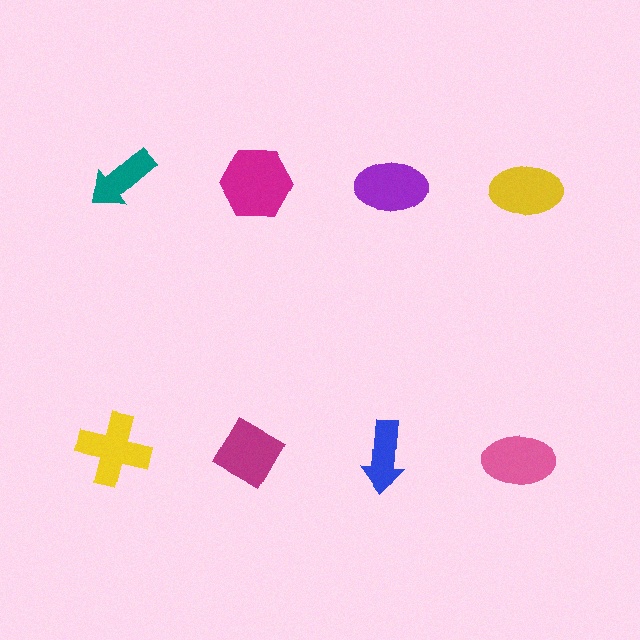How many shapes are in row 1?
4 shapes.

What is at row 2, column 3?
A blue arrow.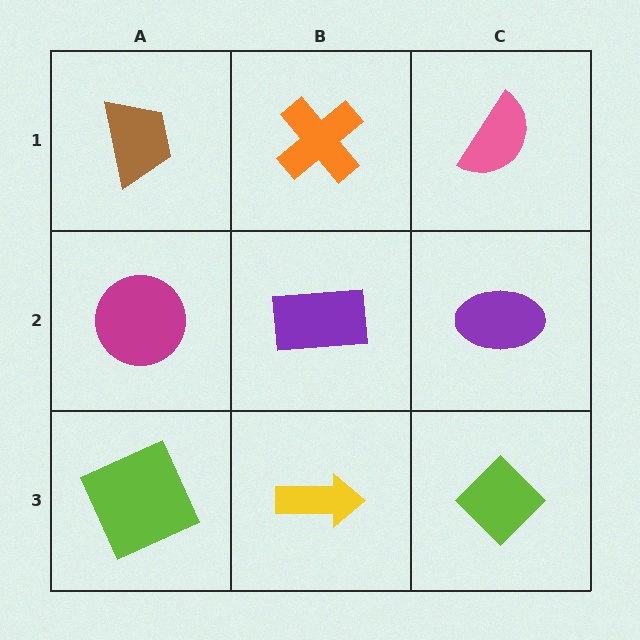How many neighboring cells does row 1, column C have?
2.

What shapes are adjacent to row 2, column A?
A brown trapezoid (row 1, column A), a lime square (row 3, column A), a purple rectangle (row 2, column B).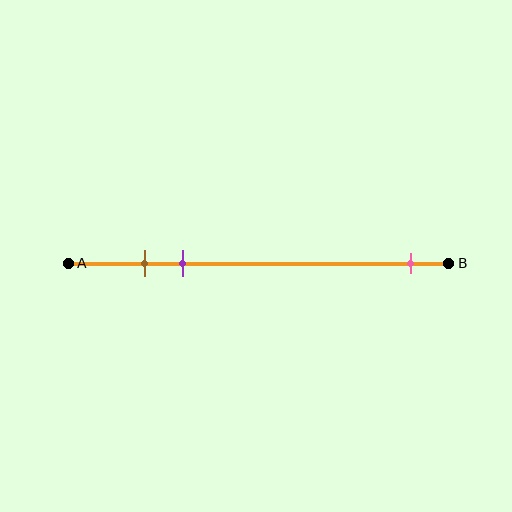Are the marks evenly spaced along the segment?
No, the marks are not evenly spaced.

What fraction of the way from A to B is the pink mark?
The pink mark is approximately 90% (0.9) of the way from A to B.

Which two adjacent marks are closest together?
The brown and purple marks are the closest adjacent pair.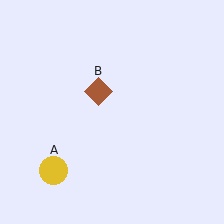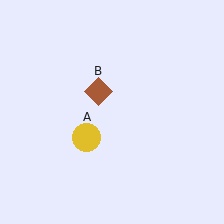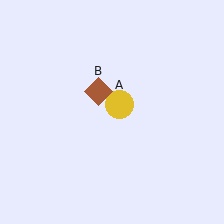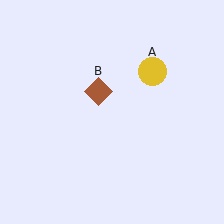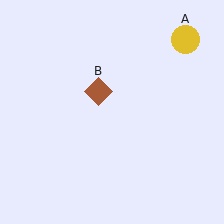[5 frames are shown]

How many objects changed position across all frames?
1 object changed position: yellow circle (object A).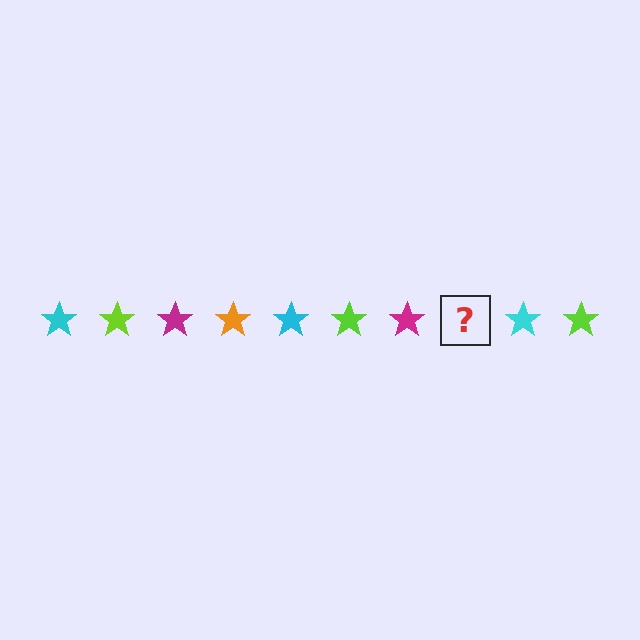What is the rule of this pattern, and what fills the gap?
The rule is that the pattern cycles through cyan, lime, magenta, orange stars. The gap should be filled with an orange star.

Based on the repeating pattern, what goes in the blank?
The blank should be an orange star.